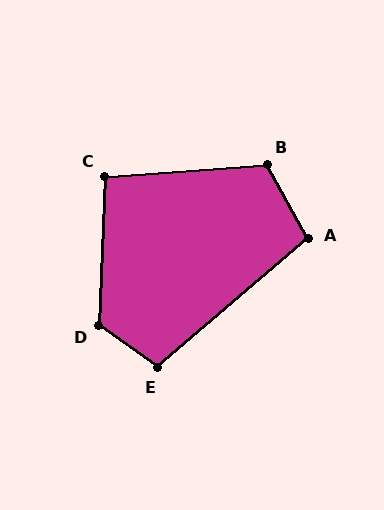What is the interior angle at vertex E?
Approximately 104 degrees (obtuse).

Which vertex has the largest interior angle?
D, at approximately 123 degrees.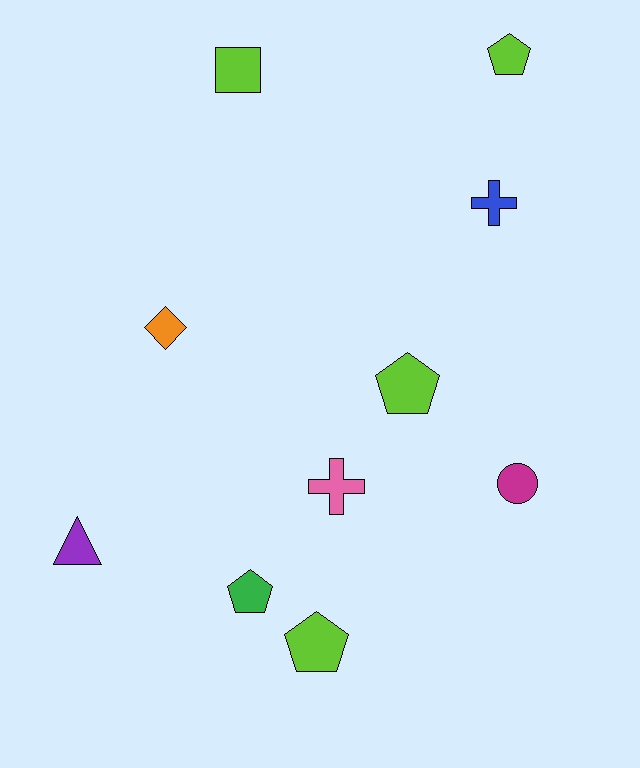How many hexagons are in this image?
There are no hexagons.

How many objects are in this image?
There are 10 objects.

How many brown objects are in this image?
There are no brown objects.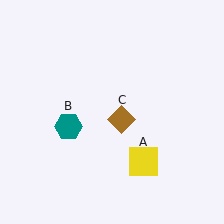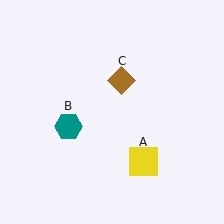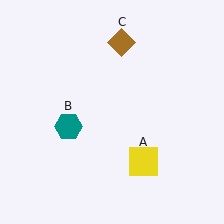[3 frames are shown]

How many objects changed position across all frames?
1 object changed position: brown diamond (object C).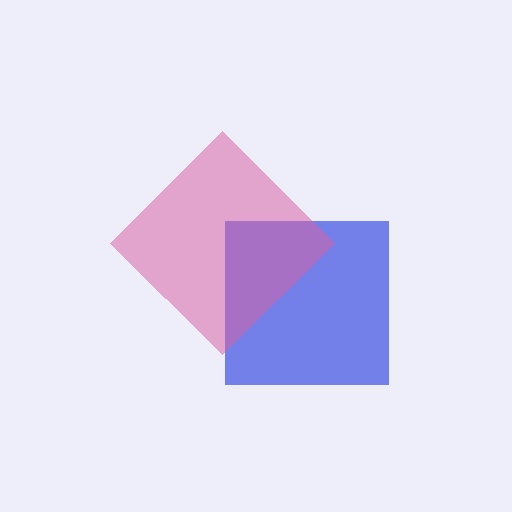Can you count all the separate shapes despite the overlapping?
Yes, there are 2 separate shapes.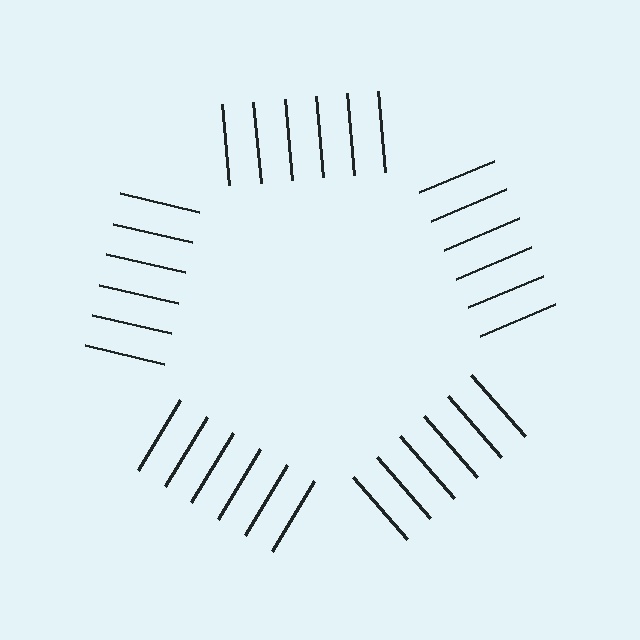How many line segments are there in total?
30 — 6 along each of the 5 edges.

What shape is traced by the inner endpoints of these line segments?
An illusory pentagon — the line segments terminate on its edges but no continuous stroke is drawn.